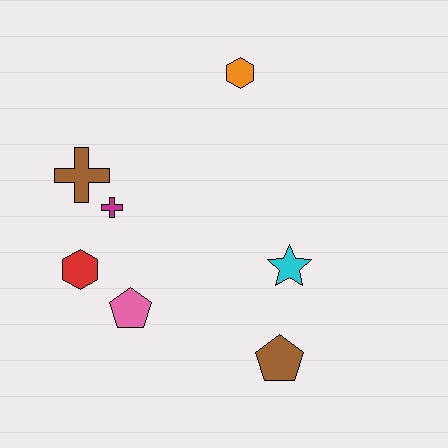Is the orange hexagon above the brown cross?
Yes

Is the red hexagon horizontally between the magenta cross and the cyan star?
No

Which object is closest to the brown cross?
The magenta cross is closest to the brown cross.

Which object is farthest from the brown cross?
The brown pentagon is farthest from the brown cross.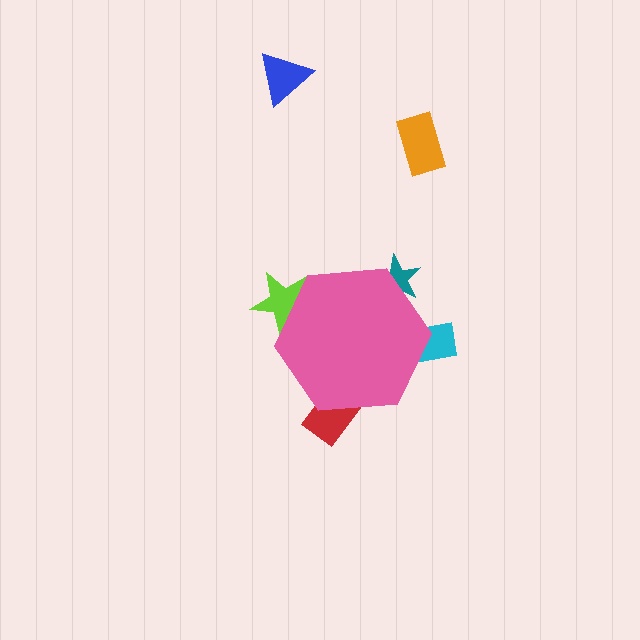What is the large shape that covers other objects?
A pink hexagon.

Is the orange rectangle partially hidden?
No, the orange rectangle is fully visible.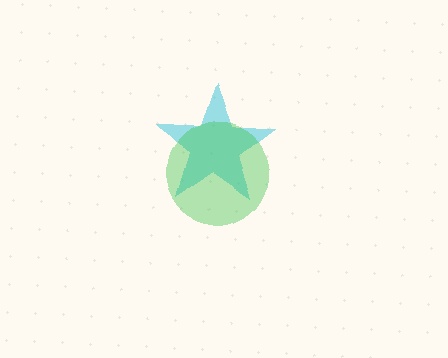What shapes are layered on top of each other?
The layered shapes are: a cyan star, a green circle.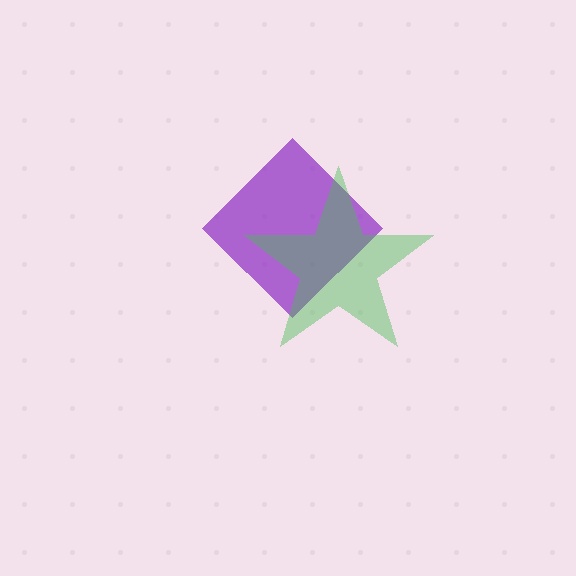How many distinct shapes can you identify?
There are 2 distinct shapes: a purple diamond, a green star.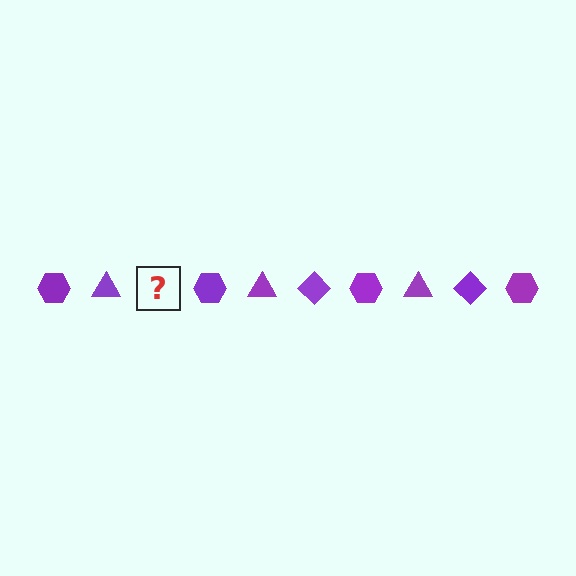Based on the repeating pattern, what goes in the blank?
The blank should be a purple diamond.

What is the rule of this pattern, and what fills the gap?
The rule is that the pattern cycles through hexagon, triangle, diamond shapes in purple. The gap should be filled with a purple diamond.